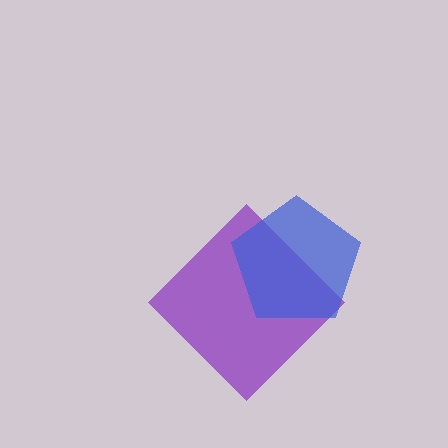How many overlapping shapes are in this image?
There are 2 overlapping shapes in the image.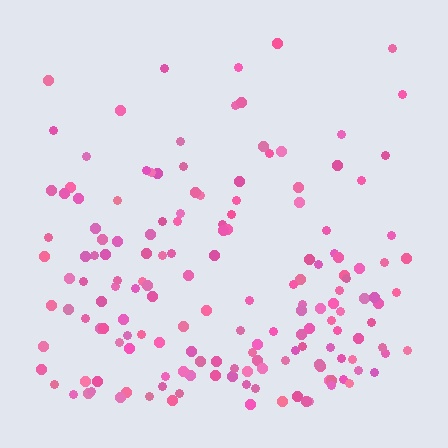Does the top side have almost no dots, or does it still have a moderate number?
Still a moderate number, just noticeably fewer than the bottom.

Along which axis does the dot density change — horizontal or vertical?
Vertical.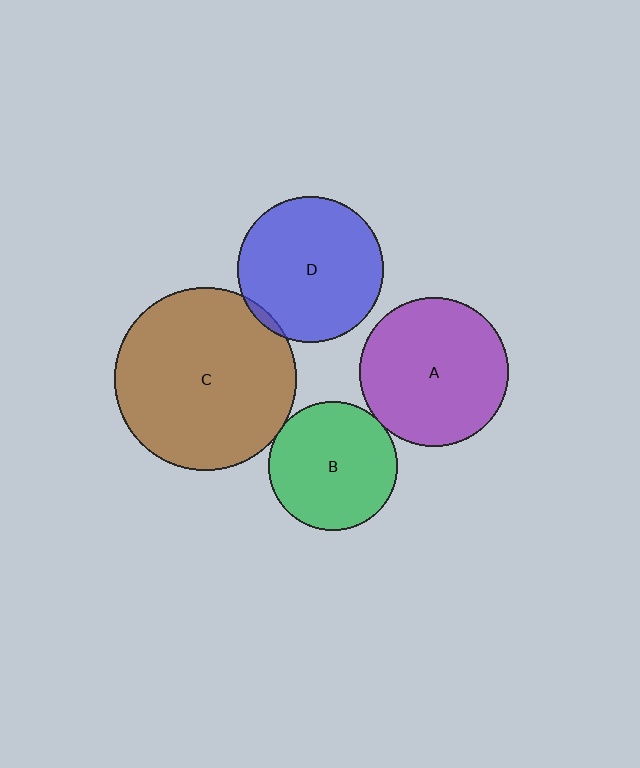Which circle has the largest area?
Circle C (brown).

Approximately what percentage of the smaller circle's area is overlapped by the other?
Approximately 5%.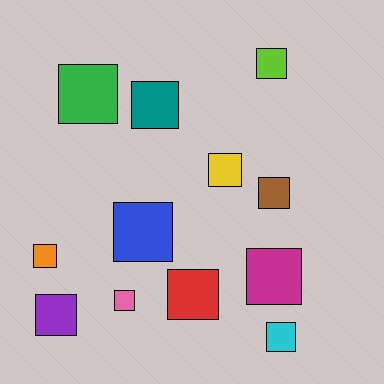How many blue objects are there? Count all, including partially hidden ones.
There is 1 blue object.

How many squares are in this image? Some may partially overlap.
There are 12 squares.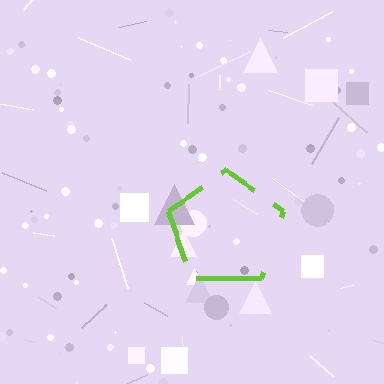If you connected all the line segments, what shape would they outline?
They would outline a pentagon.